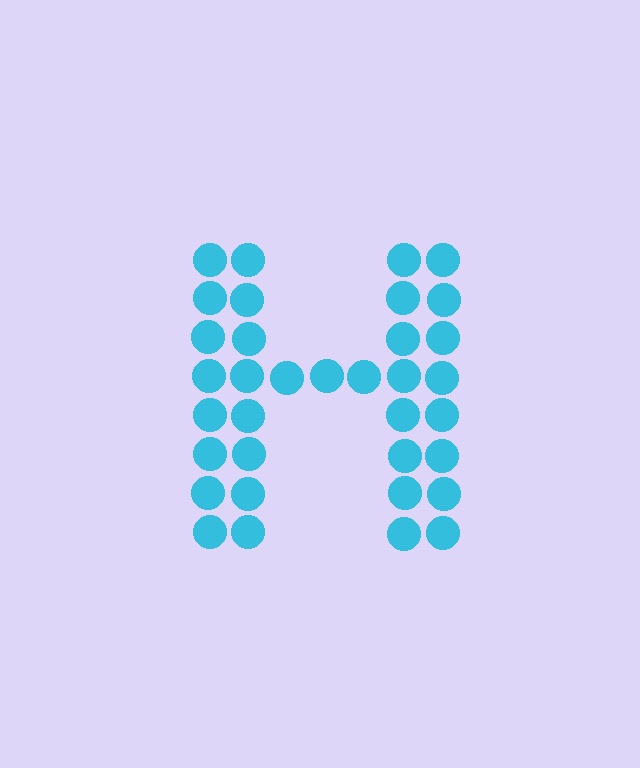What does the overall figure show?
The overall figure shows the letter H.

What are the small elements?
The small elements are circles.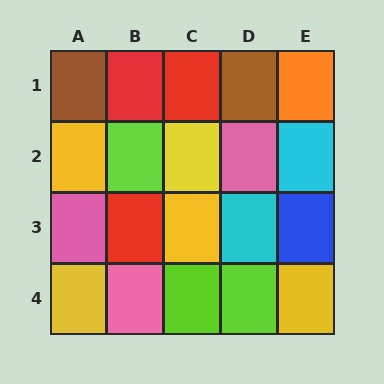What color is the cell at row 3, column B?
Red.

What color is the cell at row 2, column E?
Cyan.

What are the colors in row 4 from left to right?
Yellow, pink, lime, lime, yellow.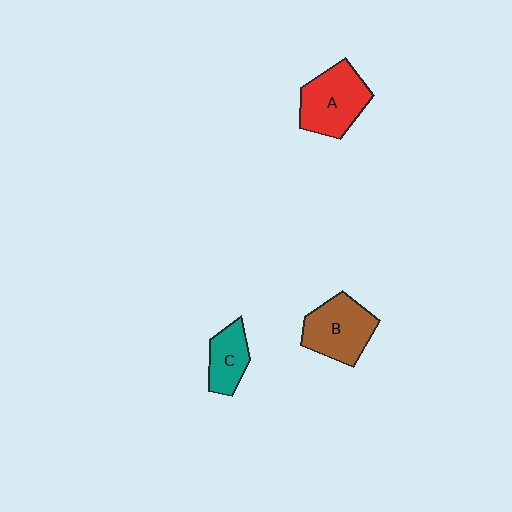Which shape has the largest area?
Shape A (red).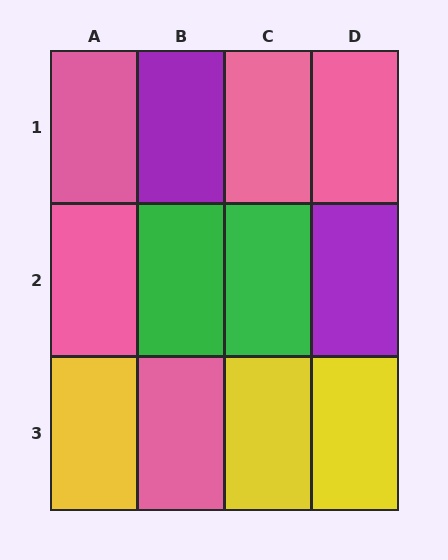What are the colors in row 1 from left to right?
Pink, purple, pink, pink.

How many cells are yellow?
3 cells are yellow.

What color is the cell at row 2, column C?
Green.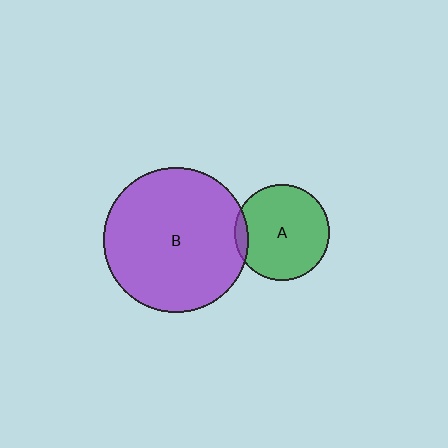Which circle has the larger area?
Circle B (purple).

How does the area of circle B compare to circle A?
Approximately 2.3 times.